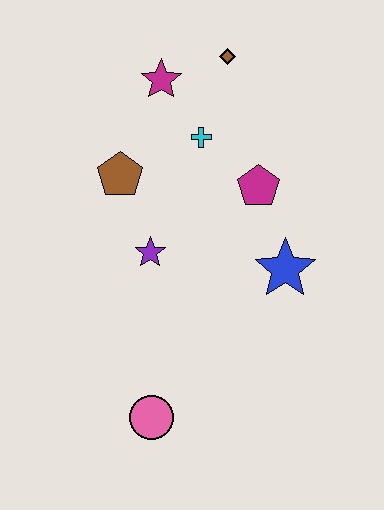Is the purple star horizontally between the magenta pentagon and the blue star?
No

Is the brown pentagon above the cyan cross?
No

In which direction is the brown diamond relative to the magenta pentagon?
The brown diamond is above the magenta pentagon.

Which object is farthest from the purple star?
The brown diamond is farthest from the purple star.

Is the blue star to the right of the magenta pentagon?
Yes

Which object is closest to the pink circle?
The purple star is closest to the pink circle.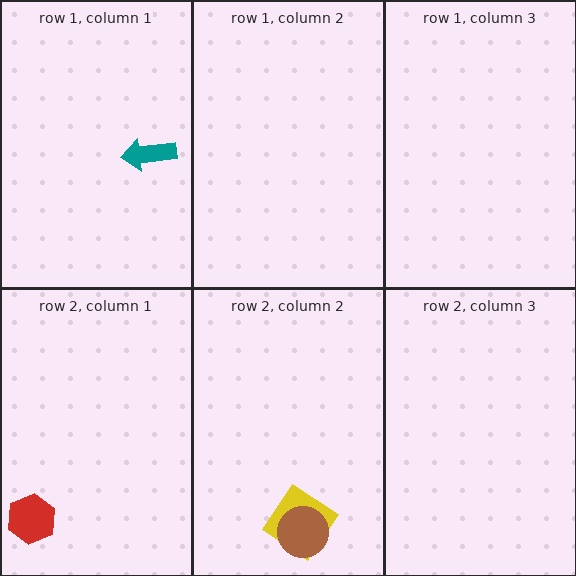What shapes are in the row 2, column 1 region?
The red hexagon.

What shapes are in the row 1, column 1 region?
The teal arrow.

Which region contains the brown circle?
The row 2, column 2 region.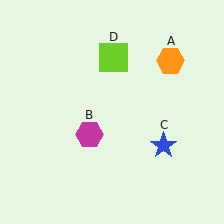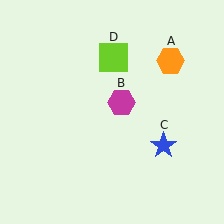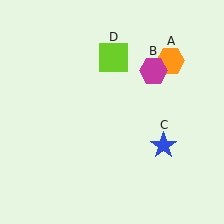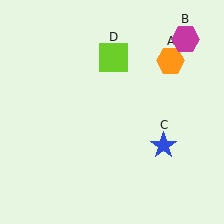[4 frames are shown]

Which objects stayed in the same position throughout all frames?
Orange hexagon (object A) and blue star (object C) and lime square (object D) remained stationary.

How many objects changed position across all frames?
1 object changed position: magenta hexagon (object B).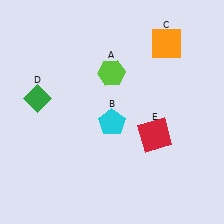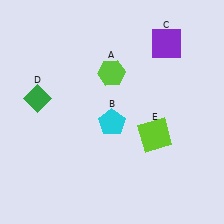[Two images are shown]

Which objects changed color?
C changed from orange to purple. E changed from red to lime.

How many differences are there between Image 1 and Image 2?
There are 2 differences between the two images.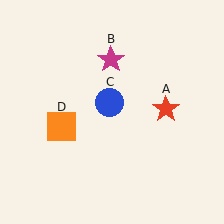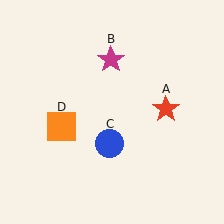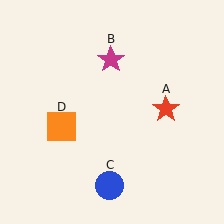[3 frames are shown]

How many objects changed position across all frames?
1 object changed position: blue circle (object C).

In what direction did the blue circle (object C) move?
The blue circle (object C) moved down.